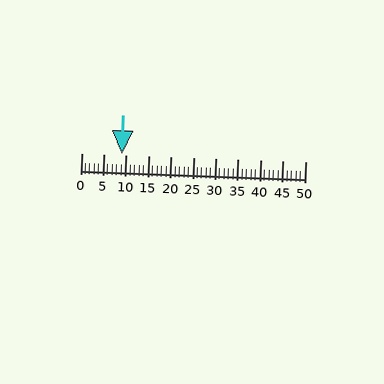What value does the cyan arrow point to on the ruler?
The cyan arrow points to approximately 9.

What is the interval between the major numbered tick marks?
The major tick marks are spaced 5 units apart.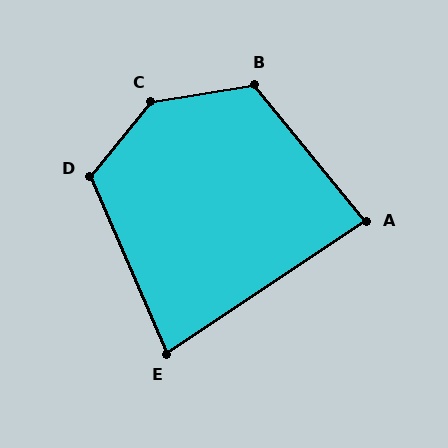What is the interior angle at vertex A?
Approximately 84 degrees (acute).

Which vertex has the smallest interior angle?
E, at approximately 80 degrees.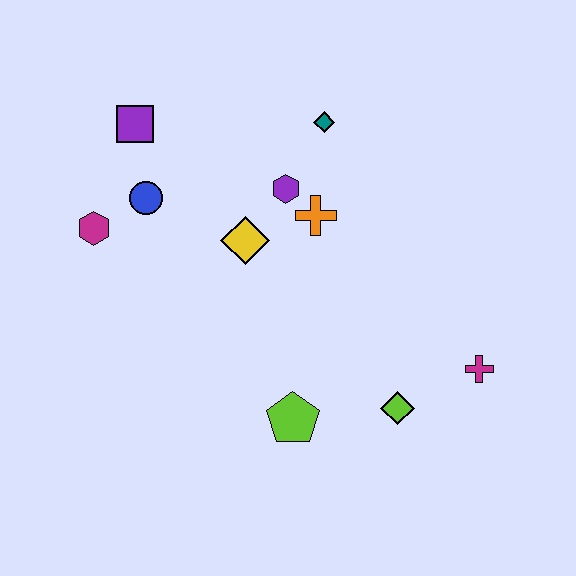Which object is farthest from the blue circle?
The magenta cross is farthest from the blue circle.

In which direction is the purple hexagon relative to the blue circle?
The purple hexagon is to the right of the blue circle.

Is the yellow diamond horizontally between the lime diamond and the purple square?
Yes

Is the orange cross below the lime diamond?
No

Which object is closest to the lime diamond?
The magenta cross is closest to the lime diamond.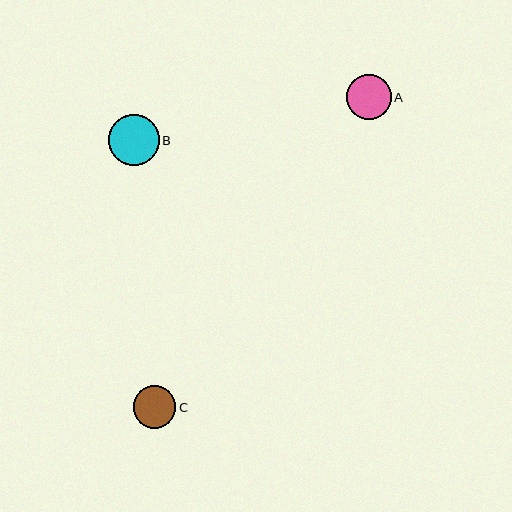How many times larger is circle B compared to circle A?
Circle B is approximately 1.1 times the size of circle A.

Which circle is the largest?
Circle B is the largest with a size of approximately 51 pixels.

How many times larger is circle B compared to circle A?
Circle B is approximately 1.1 times the size of circle A.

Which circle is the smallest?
Circle C is the smallest with a size of approximately 42 pixels.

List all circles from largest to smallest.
From largest to smallest: B, A, C.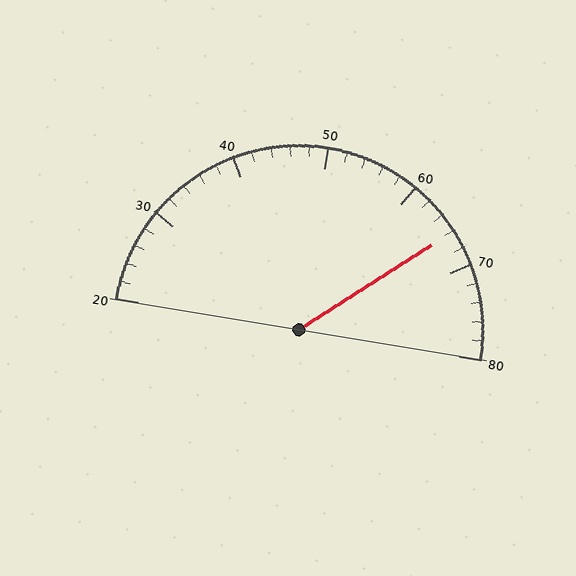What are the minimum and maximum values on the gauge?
The gauge ranges from 20 to 80.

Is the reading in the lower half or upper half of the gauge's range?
The reading is in the upper half of the range (20 to 80).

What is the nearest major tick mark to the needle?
The nearest major tick mark is 70.